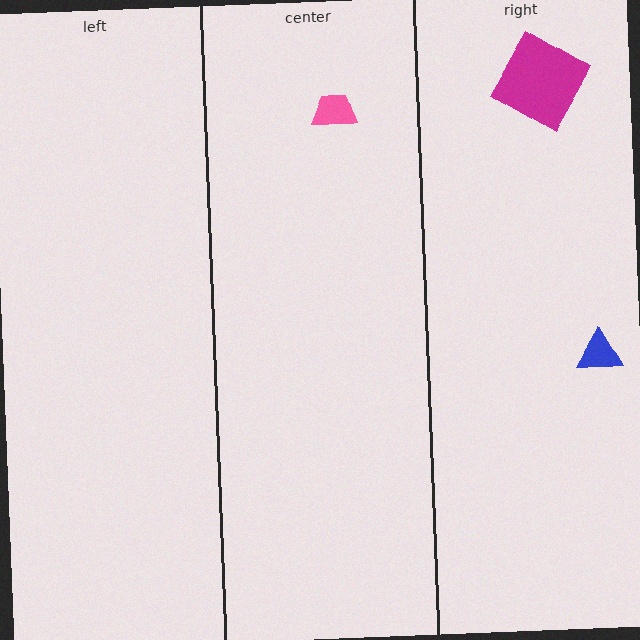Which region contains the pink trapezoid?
The center region.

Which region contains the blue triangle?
The right region.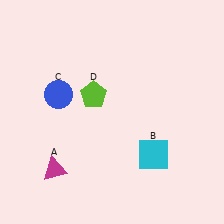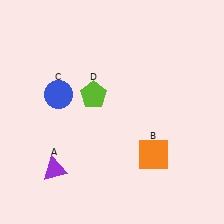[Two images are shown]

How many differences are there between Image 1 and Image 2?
There are 2 differences between the two images.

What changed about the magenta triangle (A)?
In Image 1, A is magenta. In Image 2, it changed to purple.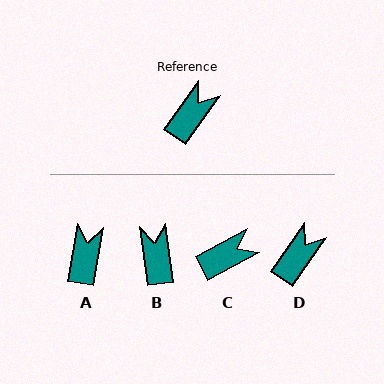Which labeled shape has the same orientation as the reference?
D.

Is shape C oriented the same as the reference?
No, it is off by about 27 degrees.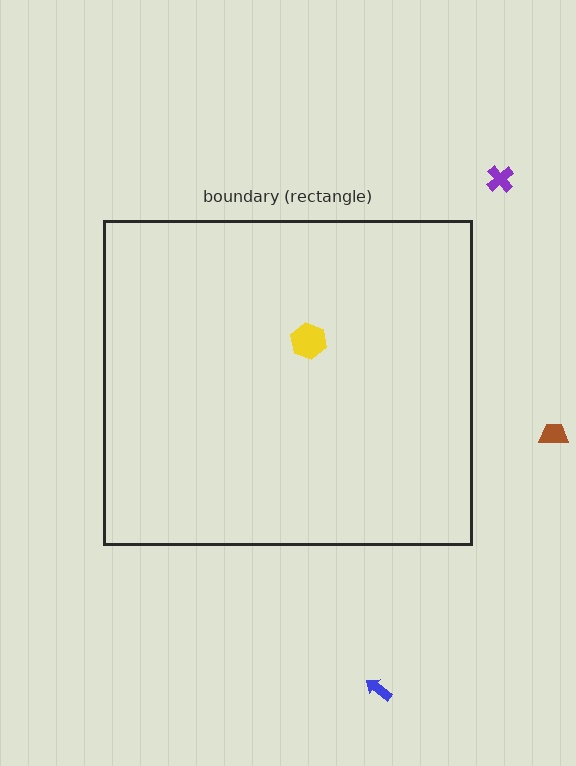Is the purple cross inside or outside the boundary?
Outside.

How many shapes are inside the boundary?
1 inside, 3 outside.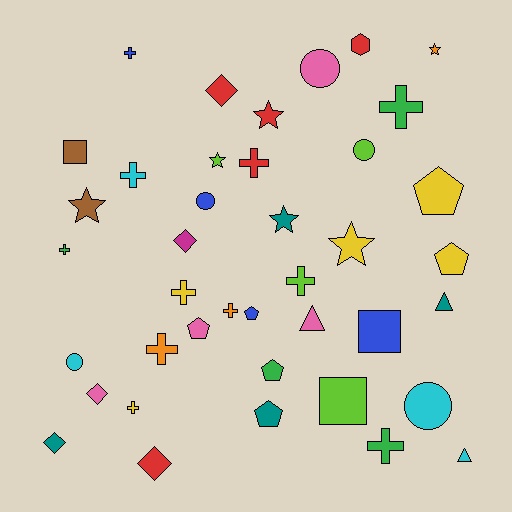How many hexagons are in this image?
There is 1 hexagon.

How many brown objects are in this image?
There are 2 brown objects.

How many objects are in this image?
There are 40 objects.